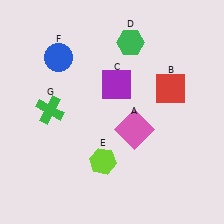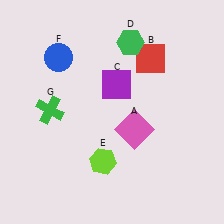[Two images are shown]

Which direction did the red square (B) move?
The red square (B) moved up.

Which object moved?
The red square (B) moved up.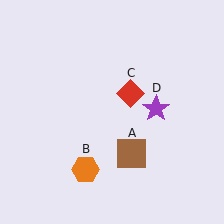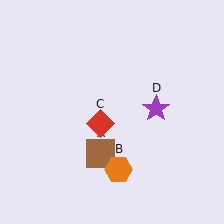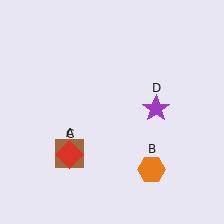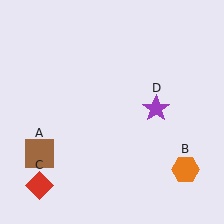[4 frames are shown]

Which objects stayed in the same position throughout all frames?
Purple star (object D) remained stationary.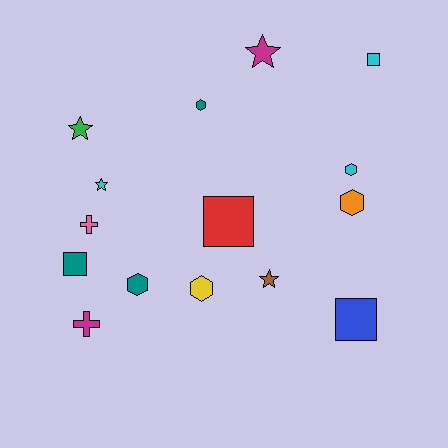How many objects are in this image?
There are 15 objects.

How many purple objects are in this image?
There are no purple objects.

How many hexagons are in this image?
There are 5 hexagons.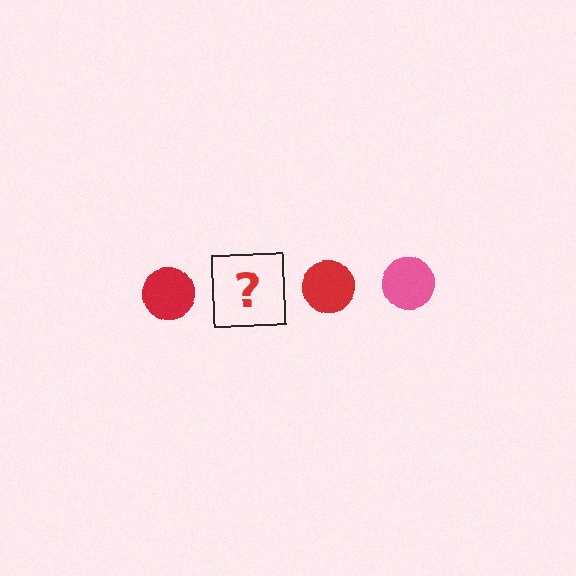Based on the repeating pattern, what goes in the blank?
The blank should be a pink circle.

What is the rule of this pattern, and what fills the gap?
The rule is that the pattern cycles through red, pink circles. The gap should be filled with a pink circle.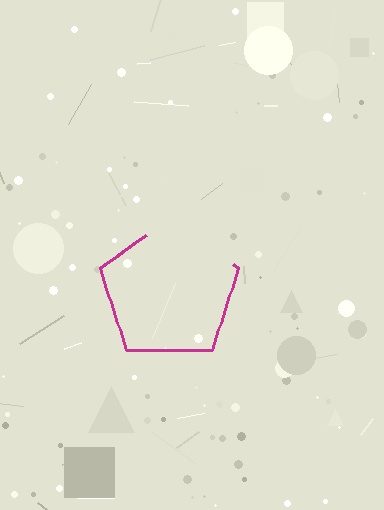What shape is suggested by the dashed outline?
The dashed outline suggests a pentagon.